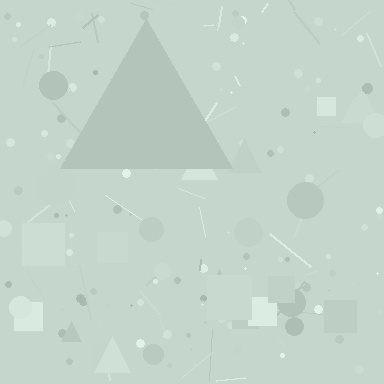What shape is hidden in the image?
A triangle is hidden in the image.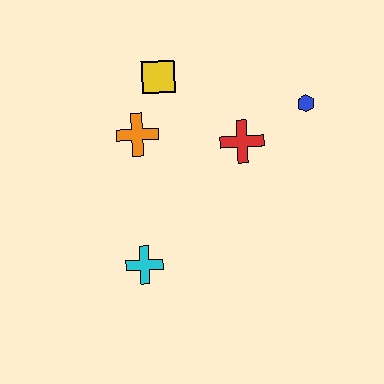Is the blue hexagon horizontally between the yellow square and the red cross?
No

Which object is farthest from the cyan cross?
The blue hexagon is farthest from the cyan cross.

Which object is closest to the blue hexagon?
The red cross is closest to the blue hexagon.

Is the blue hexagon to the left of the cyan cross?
No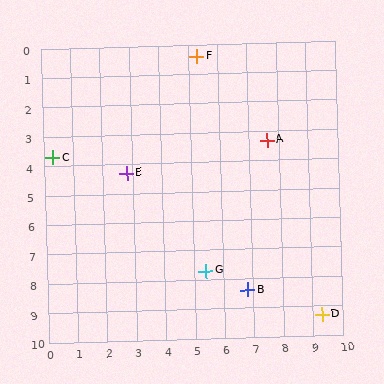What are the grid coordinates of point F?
Point F is at approximately (5.3, 0.4).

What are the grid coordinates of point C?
Point C is at approximately (0.3, 3.7).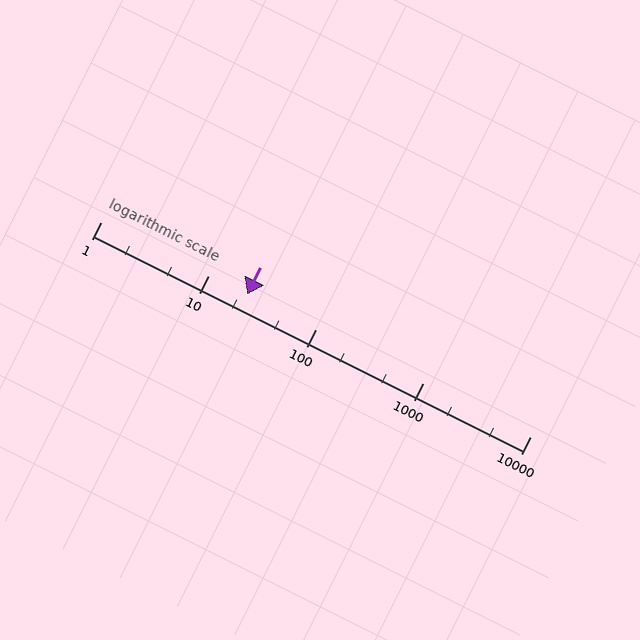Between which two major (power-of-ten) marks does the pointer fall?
The pointer is between 10 and 100.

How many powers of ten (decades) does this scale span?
The scale spans 4 decades, from 1 to 10000.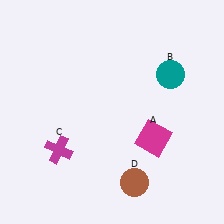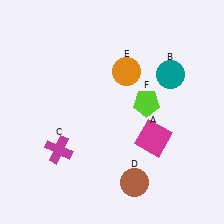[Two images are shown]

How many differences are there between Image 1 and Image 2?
There are 2 differences between the two images.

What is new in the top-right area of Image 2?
A lime pentagon (F) was added in the top-right area of Image 2.